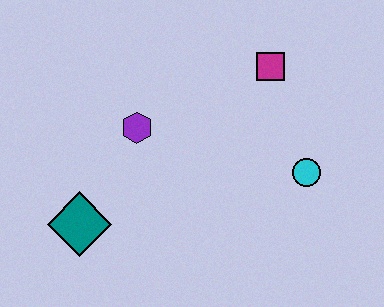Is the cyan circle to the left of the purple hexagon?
No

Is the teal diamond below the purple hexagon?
Yes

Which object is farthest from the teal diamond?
The magenta square is farthest from the teal diamond.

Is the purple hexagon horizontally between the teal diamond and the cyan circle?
Yes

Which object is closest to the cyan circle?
The magenta square is closest to the cyan circle.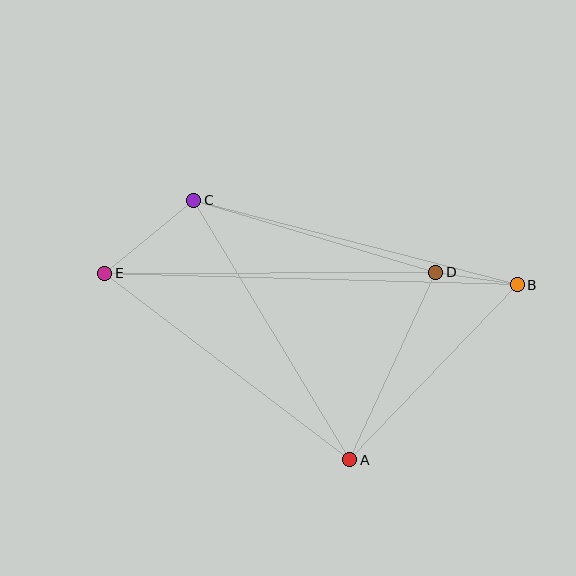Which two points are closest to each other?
Points B and D are closest to each other.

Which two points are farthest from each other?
Points B and E are farthest from each other.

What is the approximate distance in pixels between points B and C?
The distance between B and C is approximately 334 pixels.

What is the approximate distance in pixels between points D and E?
The distance between D and E is approximately 331 pixels.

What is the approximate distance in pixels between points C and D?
The distance between C and D is approximately 252 pixels.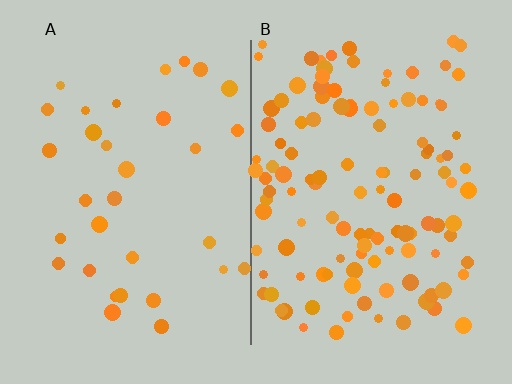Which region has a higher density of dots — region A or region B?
B (the right).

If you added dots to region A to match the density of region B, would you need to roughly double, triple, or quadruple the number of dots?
Approximately quadruple.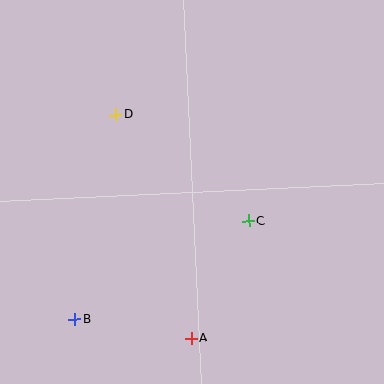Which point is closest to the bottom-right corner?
Point A is closest to the bottom-right corner.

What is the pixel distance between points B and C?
The distance between B and C is 200 pixels.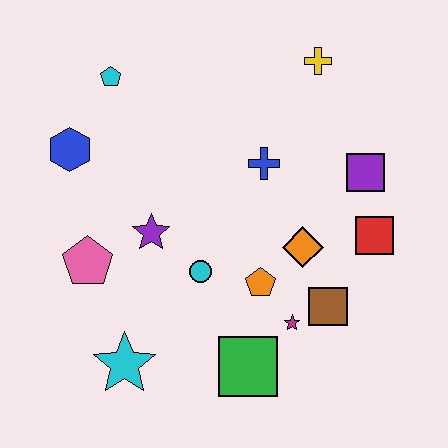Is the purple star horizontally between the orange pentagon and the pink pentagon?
Yes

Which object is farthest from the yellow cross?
The cyan star is farthest from the yellow cross.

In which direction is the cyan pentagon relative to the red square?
The cyan pentagon is to the left of the red square.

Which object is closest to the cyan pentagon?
The blue hexagon is closest to the cyan pentagon.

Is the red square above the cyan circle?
Yes